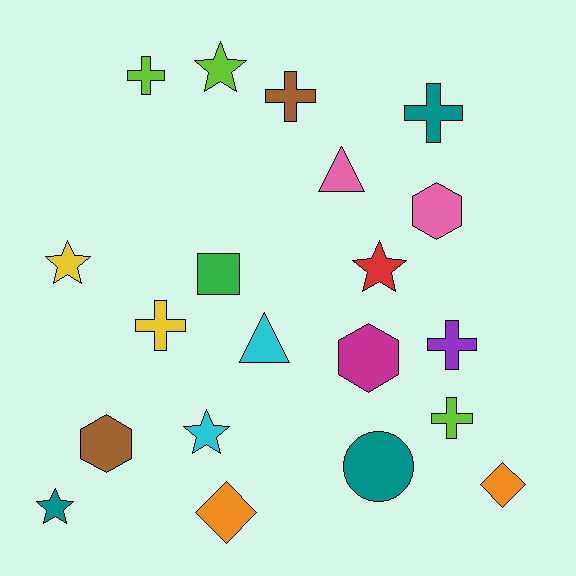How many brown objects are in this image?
There are 2 brown objects.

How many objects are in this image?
There are 20 objects.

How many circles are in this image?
There is 1 circle.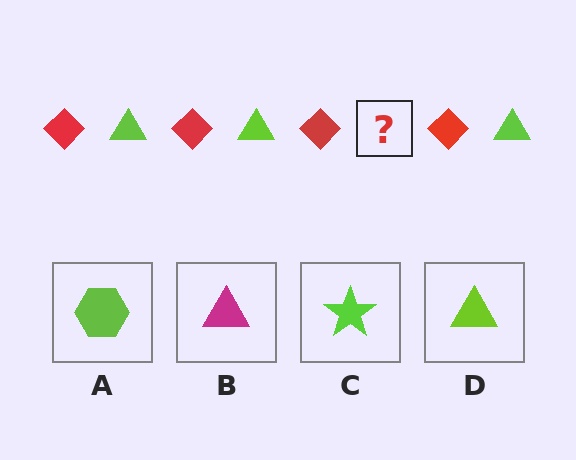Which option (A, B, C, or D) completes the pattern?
D.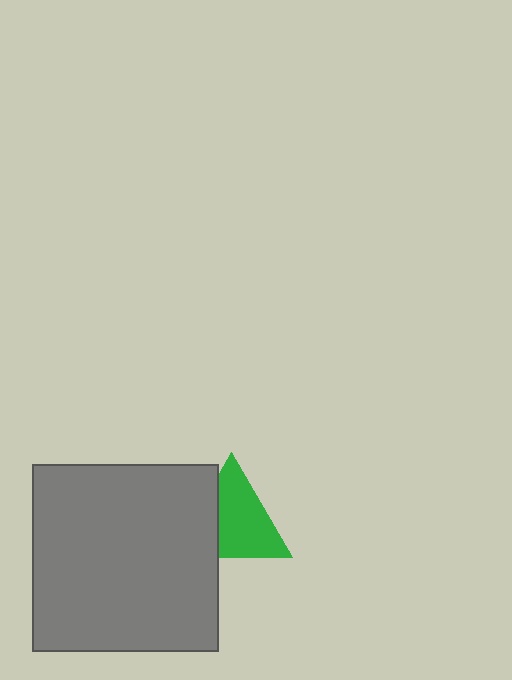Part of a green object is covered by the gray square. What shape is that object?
It is a triangle.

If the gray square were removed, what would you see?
You would see the complete green triangle.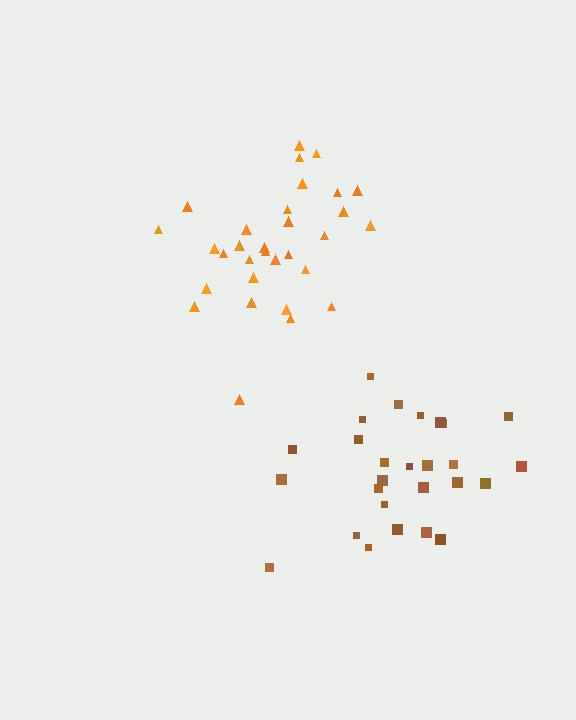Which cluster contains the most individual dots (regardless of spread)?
Orange (31).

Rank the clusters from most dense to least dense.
orange, brown.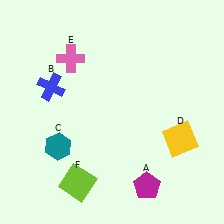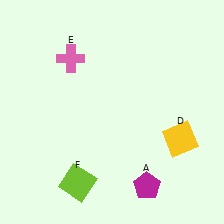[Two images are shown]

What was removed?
The teal hexagon (C), the blue cross (B) were removed in Image 2.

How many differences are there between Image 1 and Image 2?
There are 2 differences between the two images.